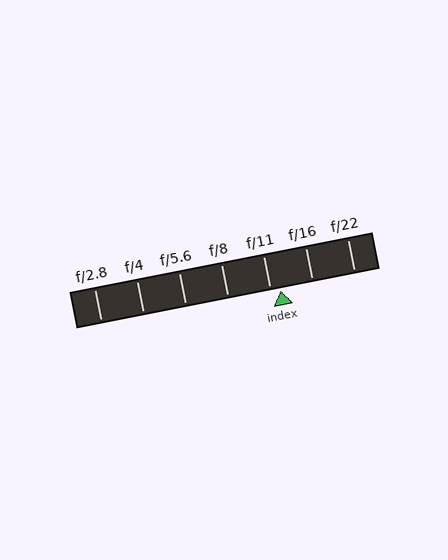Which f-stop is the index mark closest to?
The index mark is closest to f/11.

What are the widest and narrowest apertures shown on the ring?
The widest aperture shown is f/2.8 and the narrowest is f/22.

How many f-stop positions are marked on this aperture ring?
There are 7 f-stop positions marked.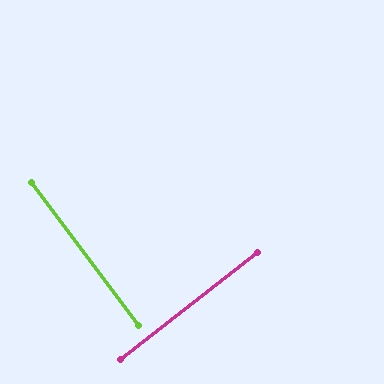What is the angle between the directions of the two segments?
Approximately 89 degrees.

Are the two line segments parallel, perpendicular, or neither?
Perpendicular — they meet at approximately 89°.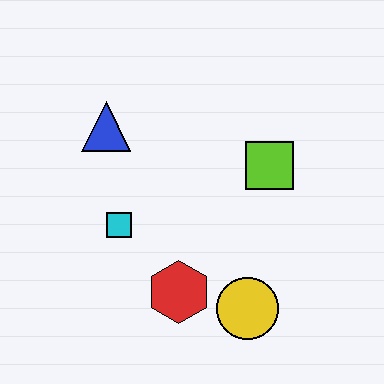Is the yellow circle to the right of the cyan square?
Yes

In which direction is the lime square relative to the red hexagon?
The lime square is above the red hexagon.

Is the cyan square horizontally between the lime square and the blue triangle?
Yes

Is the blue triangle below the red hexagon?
No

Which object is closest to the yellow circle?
The red hexagon is closest to the yellow circle.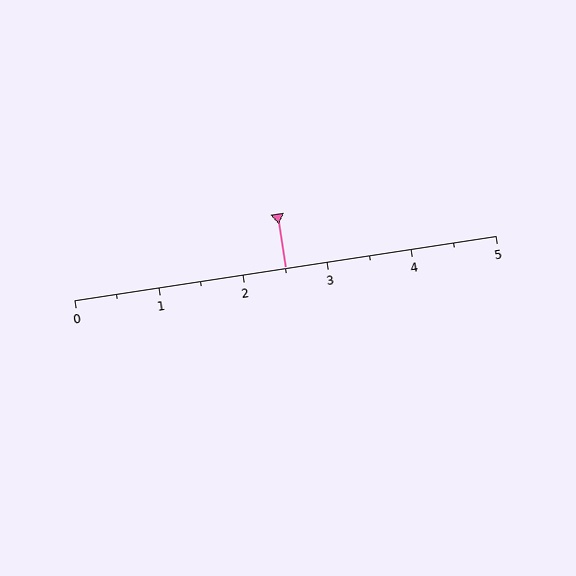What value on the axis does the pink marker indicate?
The marker indicates approximately 2.5.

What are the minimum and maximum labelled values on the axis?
The axis runs from 0 to 5.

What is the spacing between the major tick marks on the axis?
The major ticks are spaced 1 apart.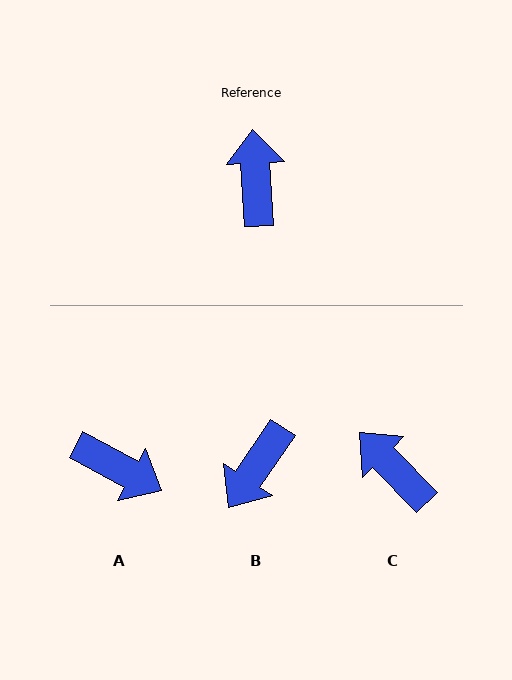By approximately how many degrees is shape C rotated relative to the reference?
Approximately 41 degrees counter-clockwise.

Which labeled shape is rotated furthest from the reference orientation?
B, about 143 degrees away.